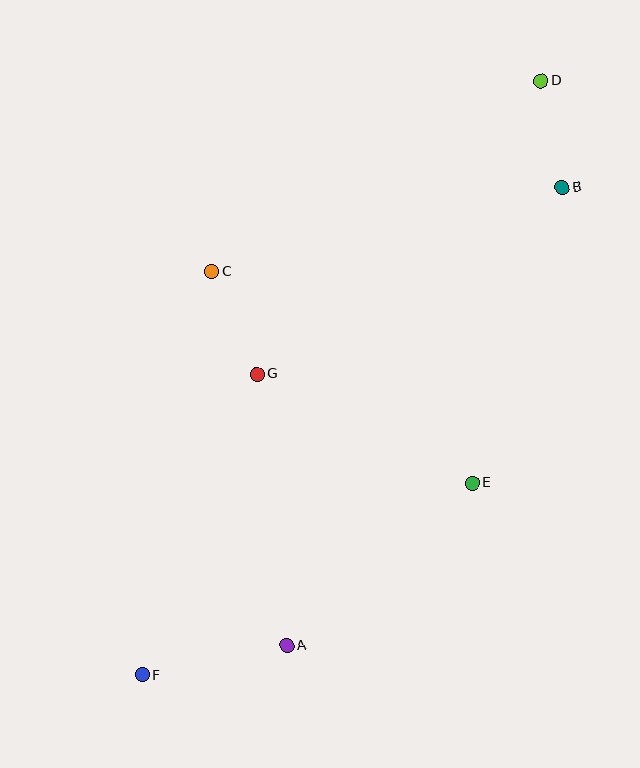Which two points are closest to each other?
Points B and D are closest to each other.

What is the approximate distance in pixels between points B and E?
The distance between B and E is approximately 309 pixels.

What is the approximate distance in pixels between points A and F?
The distance between A and F is approximately 147 pixels.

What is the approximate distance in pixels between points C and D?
The distance between C and D is approximately 381 pixels.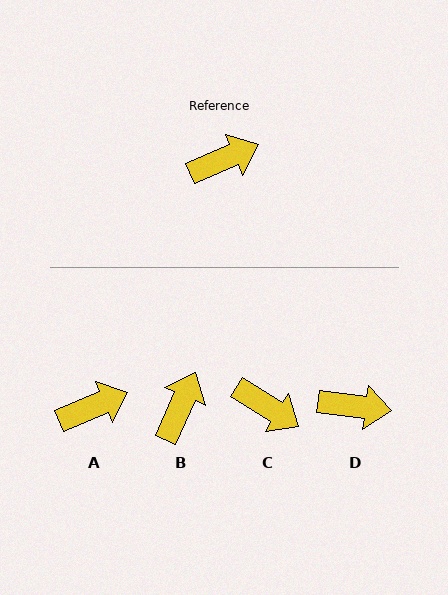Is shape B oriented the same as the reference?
No, it is off by about 44 degrees.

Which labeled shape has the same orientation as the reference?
A.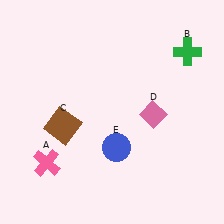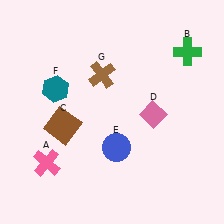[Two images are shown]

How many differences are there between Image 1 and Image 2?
There are 2 differences between the two images.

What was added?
A teal hexagon (F), a brown cross (G) were added in Image 2.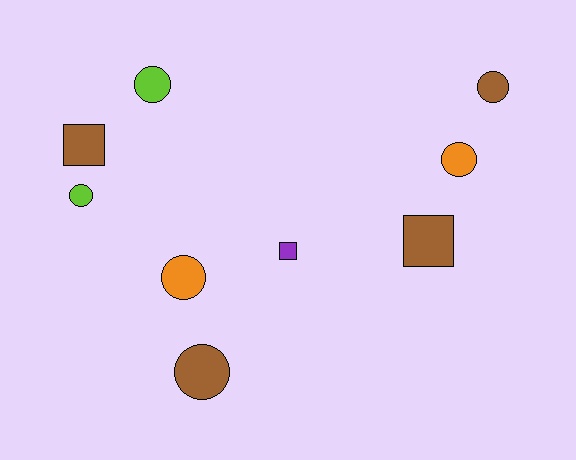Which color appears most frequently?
Brown, with 4 objects.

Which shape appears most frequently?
Circle, with 6 objects.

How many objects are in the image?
There are 9 objects.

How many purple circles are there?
There are no purple circles.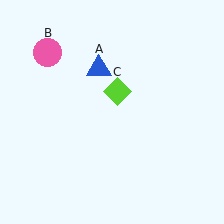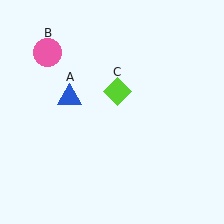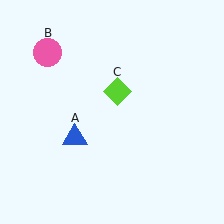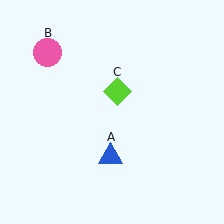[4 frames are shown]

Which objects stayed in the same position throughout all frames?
Pink circle (object B) and lime diamond (object C) remained stationary.